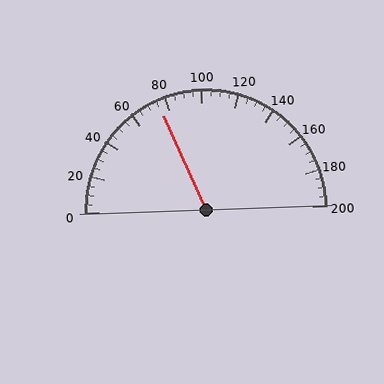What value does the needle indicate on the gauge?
The needle indicates approximately 75.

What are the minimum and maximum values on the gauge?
The gauge ranges from 0 to 200.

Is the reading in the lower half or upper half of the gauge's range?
The reading is in the lower half of the range (0 to 200).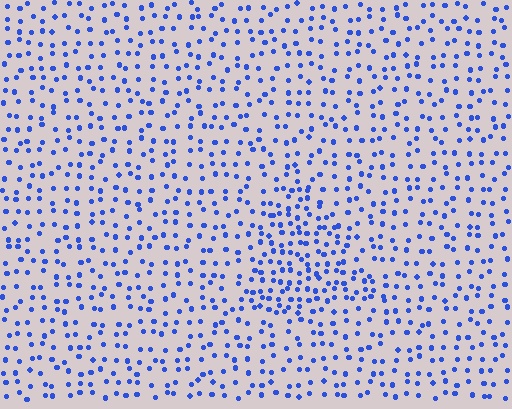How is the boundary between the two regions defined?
The boundary is defined by a change in element density (approximately 1.8x ratio). All elements are the same color, size, and shape.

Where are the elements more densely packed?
The elements are more densely packed inside the triangle boundary.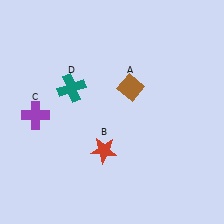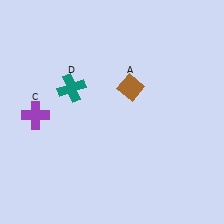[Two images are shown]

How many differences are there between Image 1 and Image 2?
There is 1 difference between the two images.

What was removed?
The red star (B) was removed in Image 2.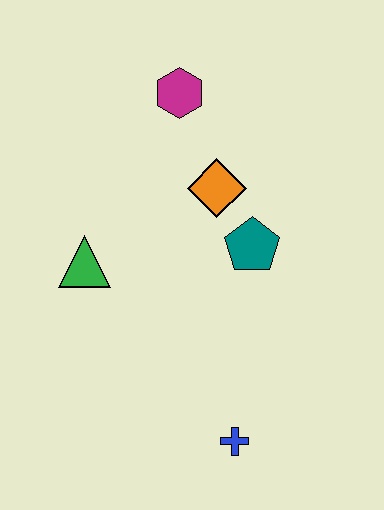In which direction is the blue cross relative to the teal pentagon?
The blue cross is below the teal pentagon.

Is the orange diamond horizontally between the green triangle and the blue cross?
Yes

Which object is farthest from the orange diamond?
The blue cross is farthest from the orange diamond.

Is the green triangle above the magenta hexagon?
No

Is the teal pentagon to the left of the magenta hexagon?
No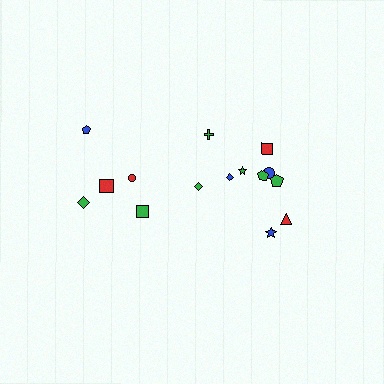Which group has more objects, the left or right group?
The right group.